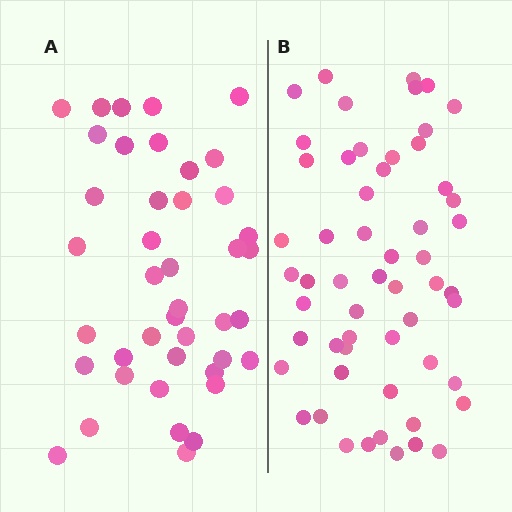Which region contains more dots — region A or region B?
Region B (the right region) has more dots.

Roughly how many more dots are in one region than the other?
Region B has approximately 15 more dots than region A.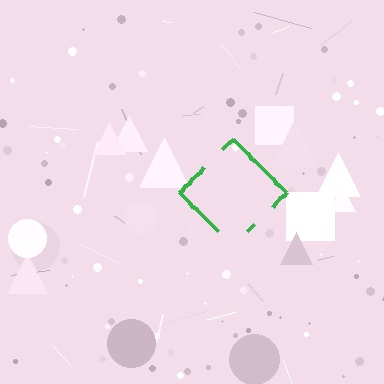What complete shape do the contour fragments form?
The contour fragments form a diamond.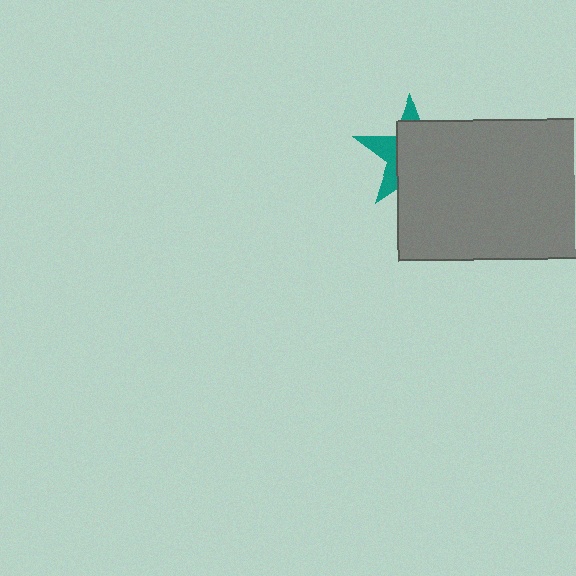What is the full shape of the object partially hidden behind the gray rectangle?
The partially hidden object is a teal star.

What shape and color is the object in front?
The object in front is a gray rectangle.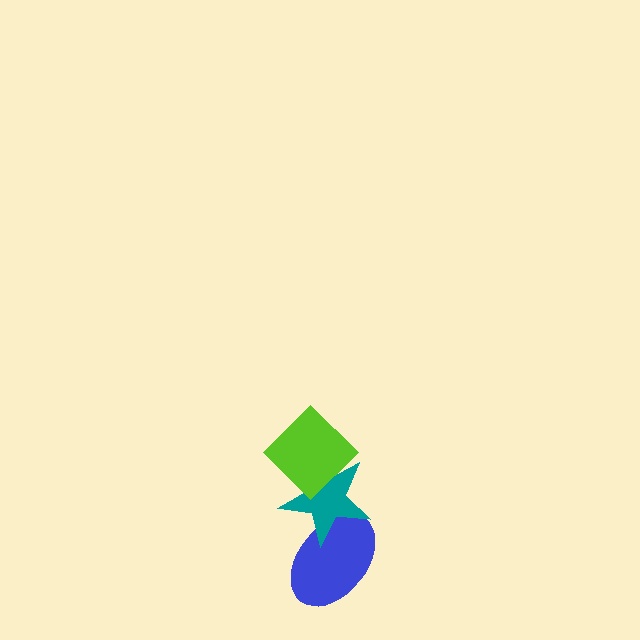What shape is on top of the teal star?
The lime diamond is on top of the teal star.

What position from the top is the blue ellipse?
The blue ellipse is 3rd from the top.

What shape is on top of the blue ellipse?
The teal star is on top of the blue ellipse.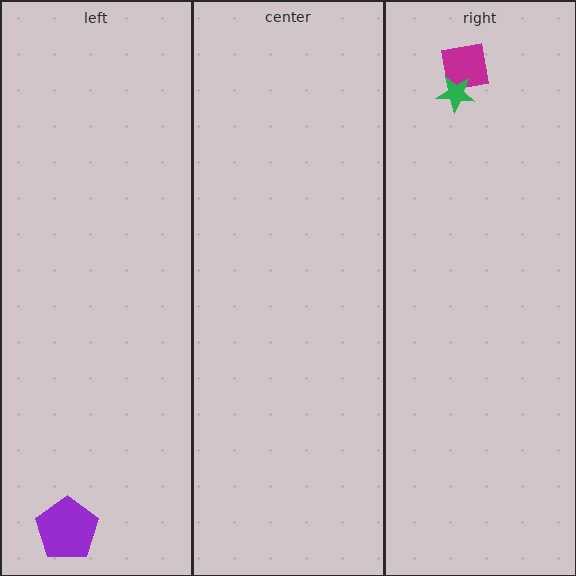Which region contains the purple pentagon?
The left region.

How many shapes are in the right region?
2.